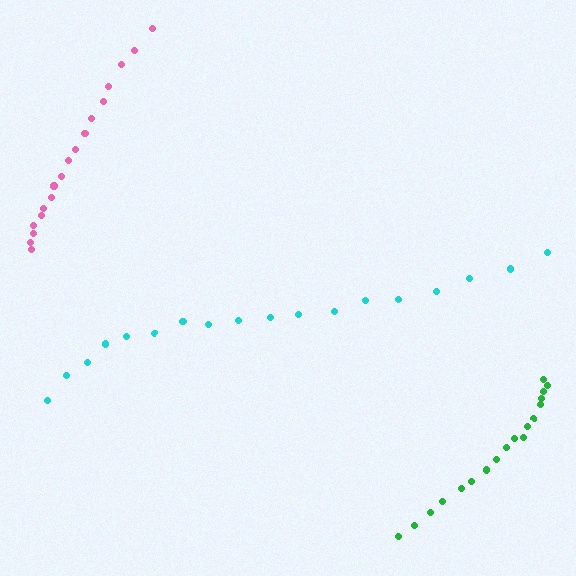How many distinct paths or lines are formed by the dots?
There are 3 distinct paths.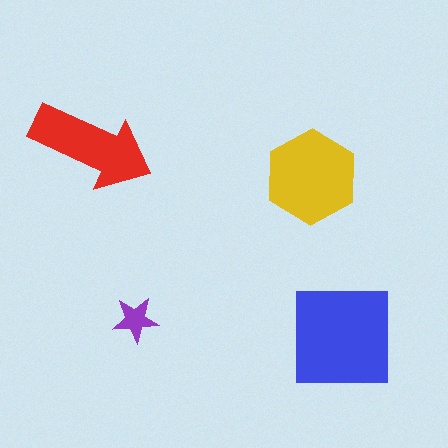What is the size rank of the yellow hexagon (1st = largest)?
2nd.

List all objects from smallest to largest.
The purple star, the red arrow, the yellow hexagon, the blue square.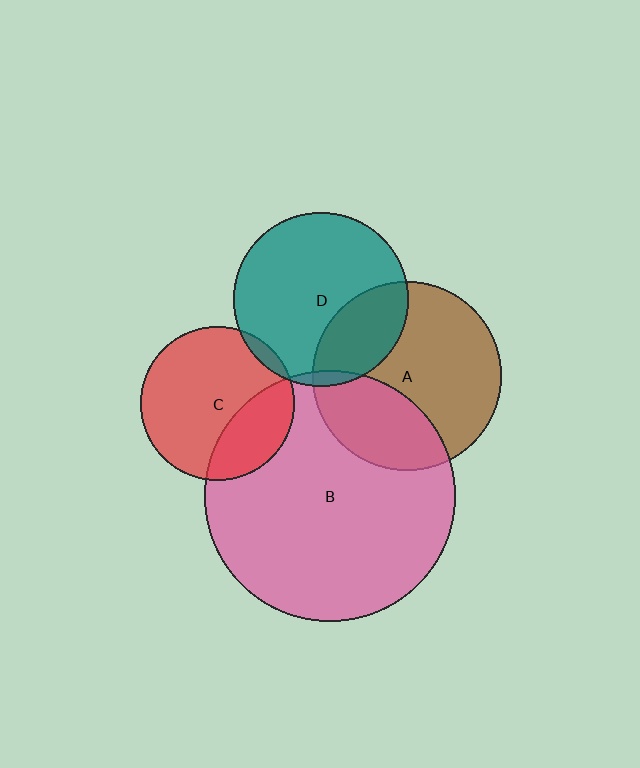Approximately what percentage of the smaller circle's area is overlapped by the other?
Approximately 30%.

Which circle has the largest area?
Circle B (pink).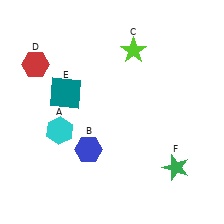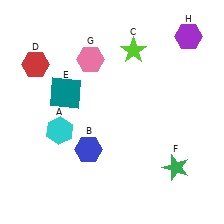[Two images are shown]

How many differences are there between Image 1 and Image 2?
There are 2 differences between the two images.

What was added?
A pink hexagon (G), a purple hexagon (H) were added in Image 2.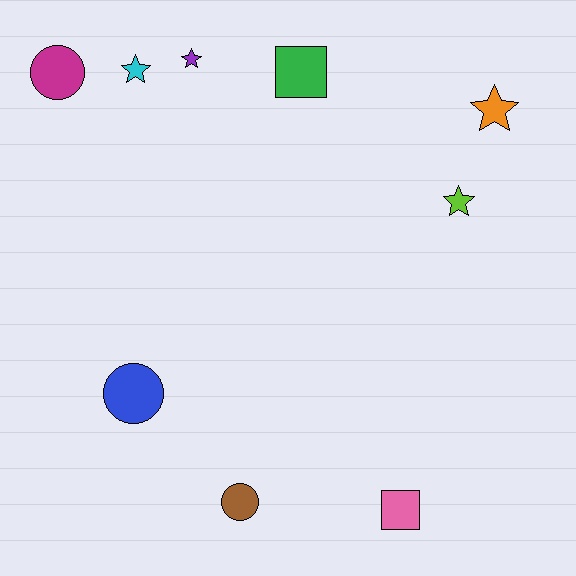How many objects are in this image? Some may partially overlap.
There are 9 objects.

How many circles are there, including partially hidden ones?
There are 3 circles.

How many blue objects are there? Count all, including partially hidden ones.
There is 1 blue object.